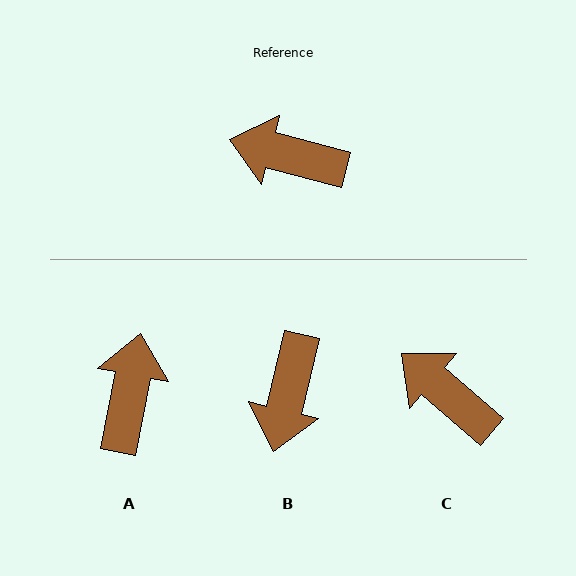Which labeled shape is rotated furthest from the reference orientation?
B, about 91 degrees away.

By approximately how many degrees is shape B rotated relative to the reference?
Approximately 91 degrees counter-clockwise.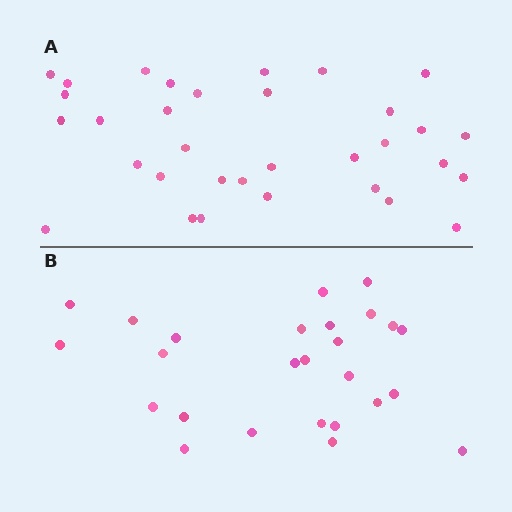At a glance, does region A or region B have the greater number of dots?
Region A (the top region) has more dots.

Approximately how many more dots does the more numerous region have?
Region A has roughly 8 or so more dots than region B.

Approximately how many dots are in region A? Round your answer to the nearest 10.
About 30 dots. (The exact count is 33, which rounds to 30.)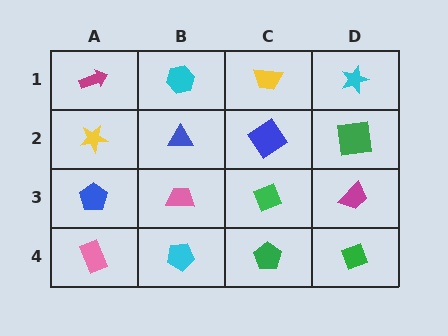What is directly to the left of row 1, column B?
A magenta arrow.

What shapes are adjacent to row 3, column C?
A blue diamond (row 2, column C), a green pentagon (row 4, column C), a pink trapezoid (row 3, column B), a magenta trapezoid (row 3, column D).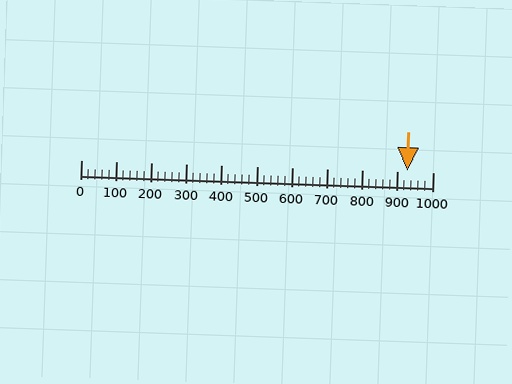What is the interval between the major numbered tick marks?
The major tick marks are spaced 100 units apart.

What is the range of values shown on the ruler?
The ruler shows values from 0 to 1000.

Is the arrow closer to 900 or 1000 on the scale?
The arrow is closer to 900.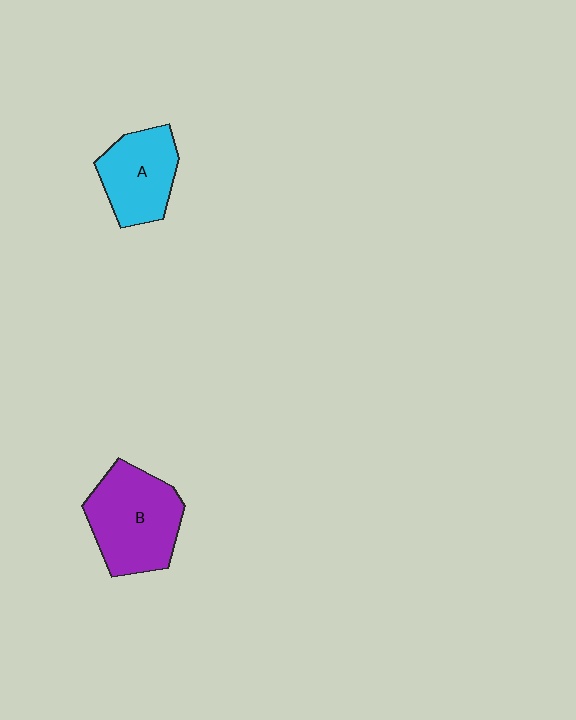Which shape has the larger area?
Shape B (purple).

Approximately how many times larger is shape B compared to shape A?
Approximately 1.4 times.